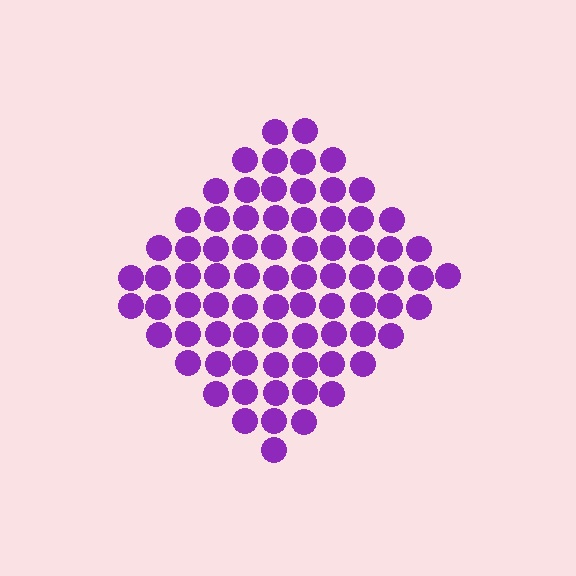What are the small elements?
The small elements are circles.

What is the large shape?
The large shape is a diamond.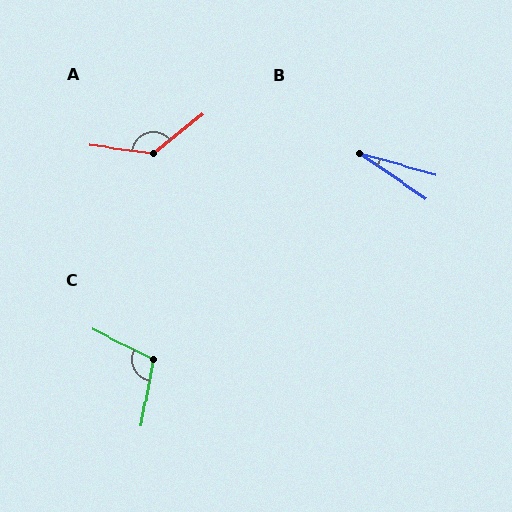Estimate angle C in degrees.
Approximately 106 degrees.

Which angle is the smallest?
B, at approximately 19 degrees.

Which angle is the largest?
A, at approximately 135 degrees.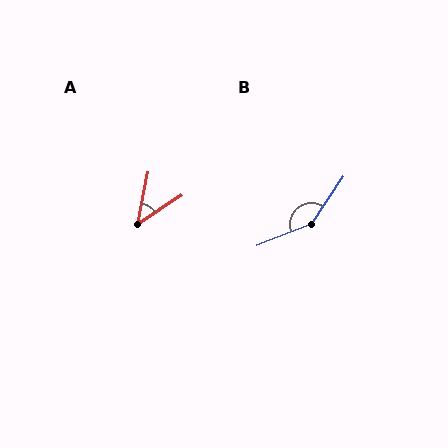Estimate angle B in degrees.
Approximately 146 degrees.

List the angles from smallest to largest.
A (46°), B (146°).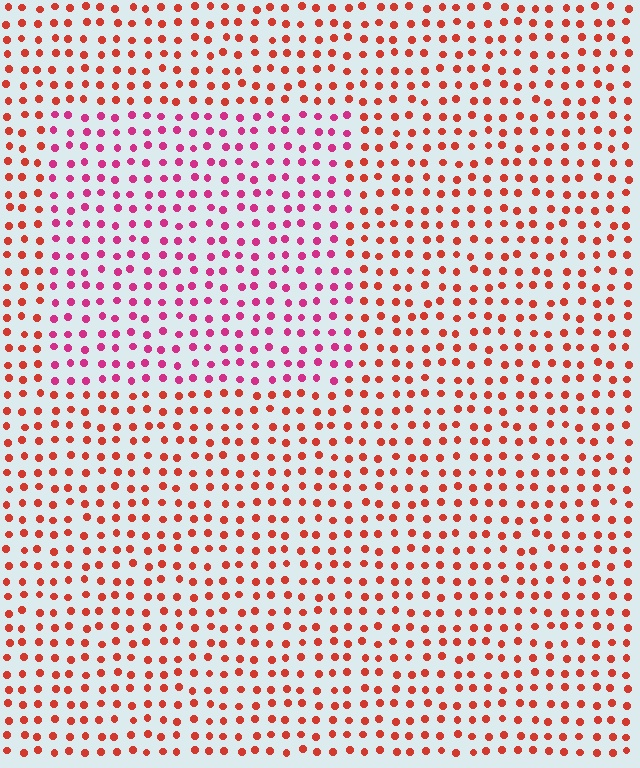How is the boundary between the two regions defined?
The boundary is defined purely by a slight shift in hue (about 37 degrees). Spacing, size, and orientation are identical on both sides.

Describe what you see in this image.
The image is filled with small red elements in a uniform arrangement. A rectangle-shaped region is visible where the elements are tinted to a slightly different hue, forming a subtle color boundary.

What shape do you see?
I see a rectangle.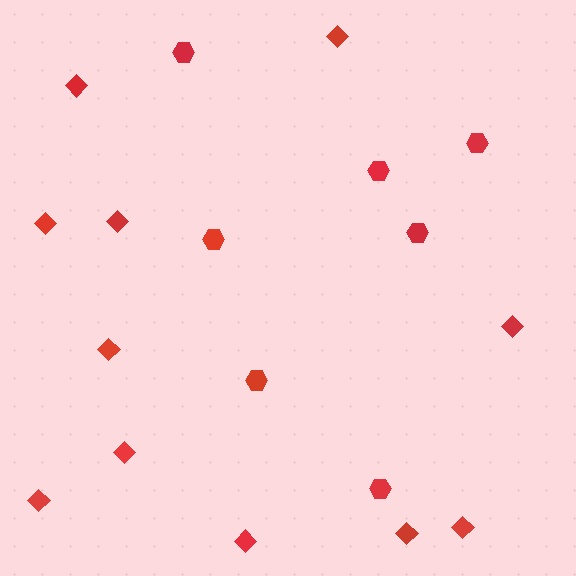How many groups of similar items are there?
There are 2 groups: one group of hexagons (7) and one group of diamonds (11).